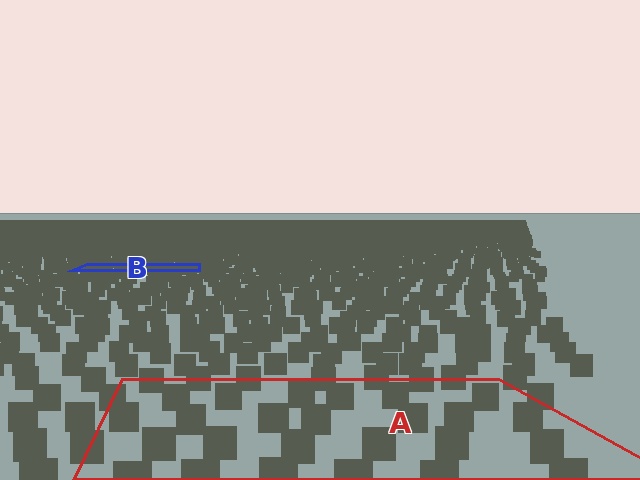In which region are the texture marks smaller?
The texture marks are smaller in region B, because it is farther away.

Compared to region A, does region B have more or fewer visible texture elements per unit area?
Region B has more texture elements per unit area — they are packed more densely because it is farther away.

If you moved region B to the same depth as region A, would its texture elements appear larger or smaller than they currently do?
They would appear larger. At a closer depth, the same texture elements are projected at a bigger on-screen size.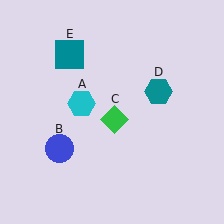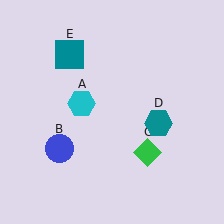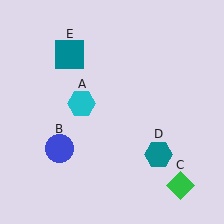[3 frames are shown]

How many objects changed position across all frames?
2 objects changed position: green diamond (object C), teal hexagon (object D).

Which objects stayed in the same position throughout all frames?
Cyan hexagon (object A) and blue circle (object B) and teal square (object E) remained stationary.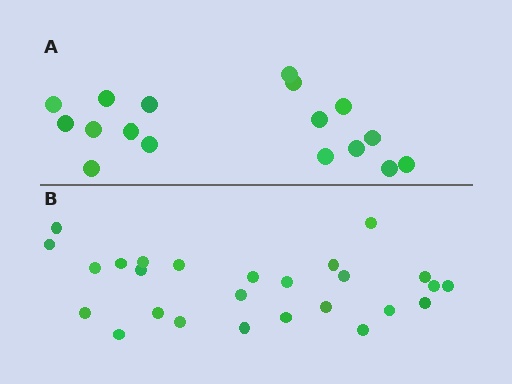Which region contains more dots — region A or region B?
Region B (the bottom region) has more dots.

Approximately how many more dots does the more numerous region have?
Region B has roughly 8 or so more dots than region A.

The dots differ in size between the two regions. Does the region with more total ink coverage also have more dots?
No. Region A has more total ink coverage because its dots are larger, but region B actually contains more individual dots. Total area can be misleading — the number of items is what matters here.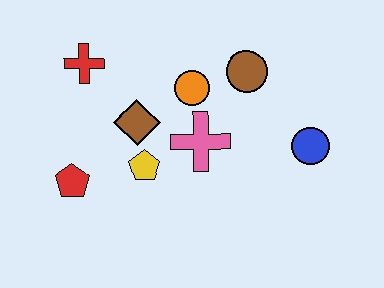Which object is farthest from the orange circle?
The red pentagon is farthest from the orange circle.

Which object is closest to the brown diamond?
The yellow pentagon is closest to the brown diamond.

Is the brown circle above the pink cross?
Yes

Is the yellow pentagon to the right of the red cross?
Yes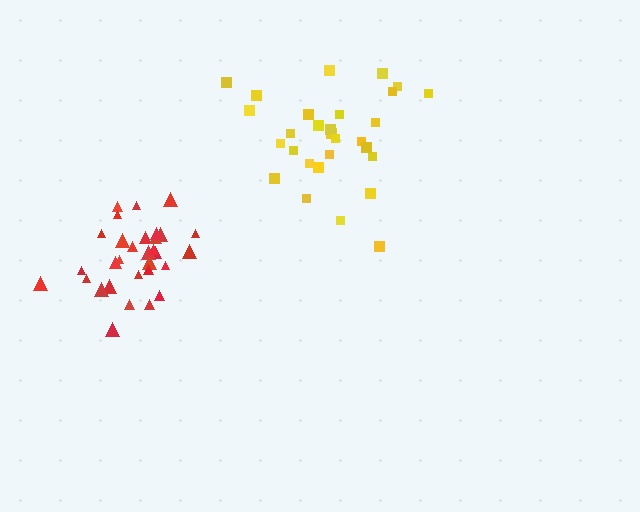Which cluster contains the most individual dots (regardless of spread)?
Red (31).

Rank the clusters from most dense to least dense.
red, yellow.